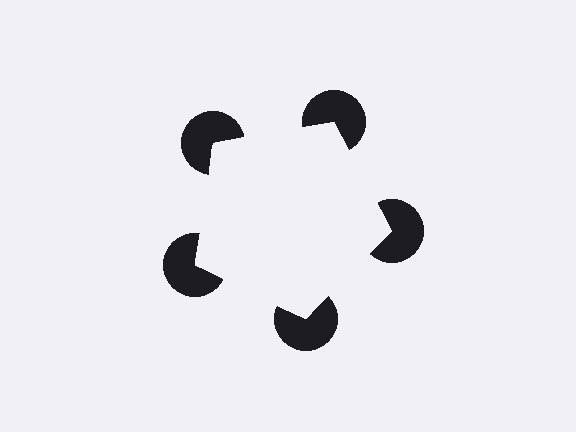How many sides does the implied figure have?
5 sides.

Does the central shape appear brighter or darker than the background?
It typically appears slightly brighter than the background, even though no actual brightness change is drawn.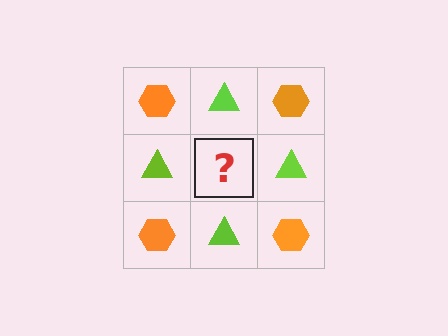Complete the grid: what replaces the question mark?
The question mark should be replaced with an orange hexagon.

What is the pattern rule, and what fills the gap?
The rule is that it alternates orange hexagon and lime triangle in a checkerboard pattern. The gap should be filled with an orange hexagon.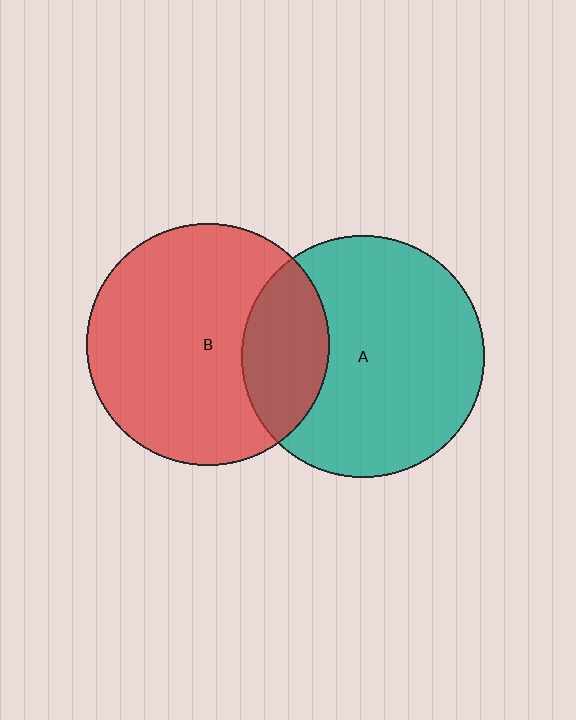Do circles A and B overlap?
Yes.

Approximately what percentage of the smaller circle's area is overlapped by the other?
Approximately 25%.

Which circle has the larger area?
Circle A (teal).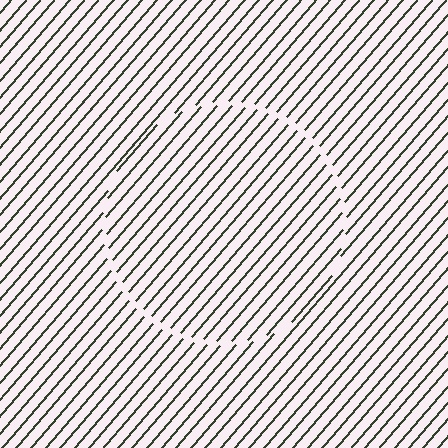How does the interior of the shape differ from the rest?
The interior of the shape contains the same grating, shifted by half a period — the contour is defined by the phase discontinuity where line-ends from the inner and outer gratings abut.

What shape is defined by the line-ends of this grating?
An illusory circle. The interior of the shape contains the same grating, shifted by half a period — the contour is defined by the phase discontinuity where line-ends from the inner and outer gratings abut.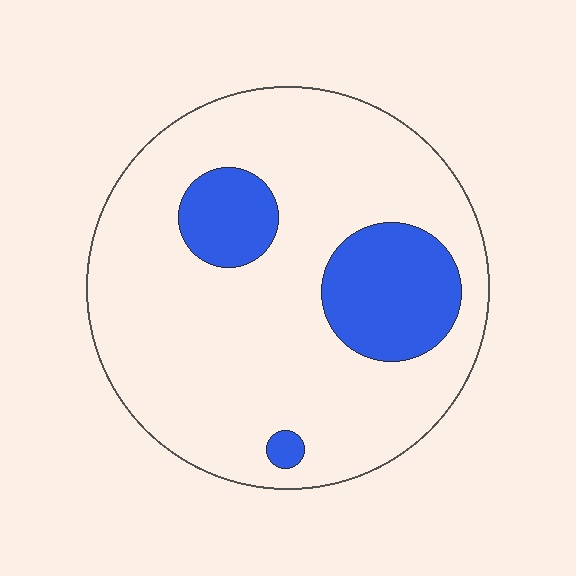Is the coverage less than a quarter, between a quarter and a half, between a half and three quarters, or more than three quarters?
Less than a quarter.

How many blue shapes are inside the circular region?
3.